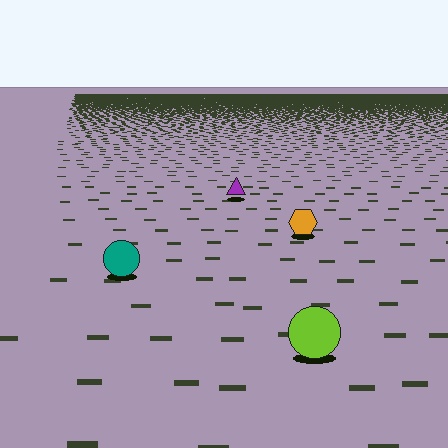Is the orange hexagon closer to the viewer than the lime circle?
No. The lime circle is closer — you can tell from the texture gradient: the ground texture is coarser near it.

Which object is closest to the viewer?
The lime circle is closest. The texture marks near it are larger and more spread out.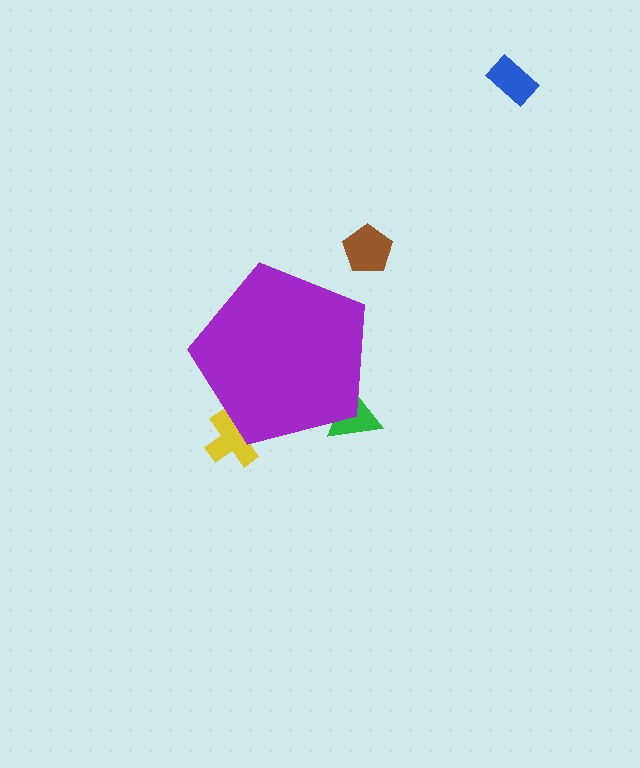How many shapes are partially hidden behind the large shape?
2 shapes are partially hidden.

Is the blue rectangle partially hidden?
No, the blue rectangle is fully visible.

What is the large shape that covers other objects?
A purple pentagon.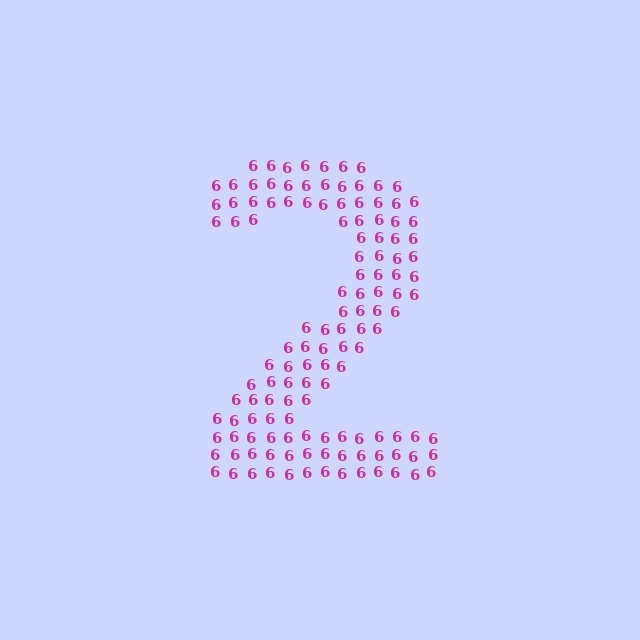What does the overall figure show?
The overall figure shows the digit 2.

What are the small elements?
The small elements are digit 6's.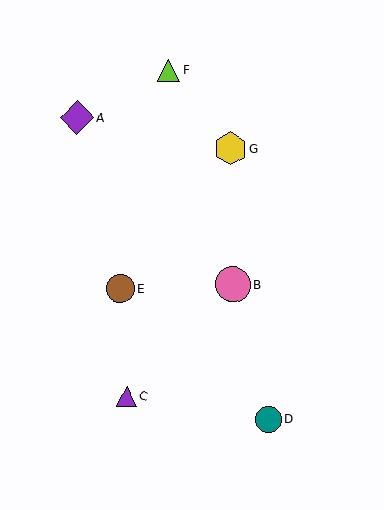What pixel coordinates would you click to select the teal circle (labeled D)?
Click at (269, 419) to select the teal circle D.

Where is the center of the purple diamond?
The center of the purple diamond is at (77, 117).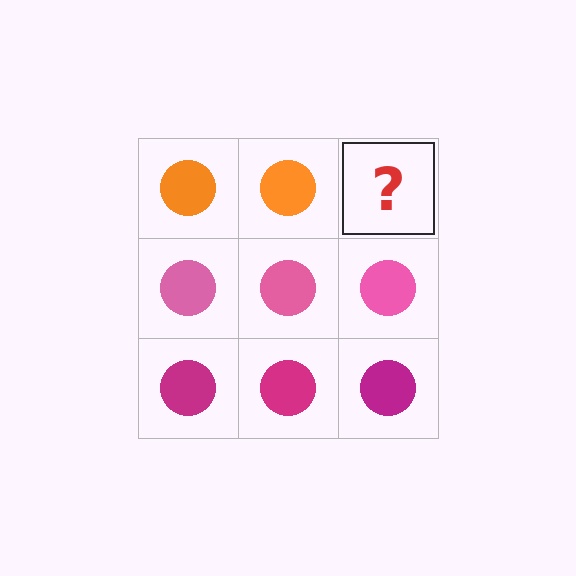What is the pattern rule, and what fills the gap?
The rule is that each row has a consistent color. The gap should be filled with an orange circle.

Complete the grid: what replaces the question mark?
The question mark should be replaced with an orange circle.